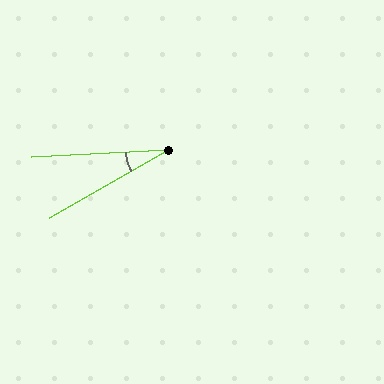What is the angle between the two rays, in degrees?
Approximately 27 degrees.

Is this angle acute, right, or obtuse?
It is acute.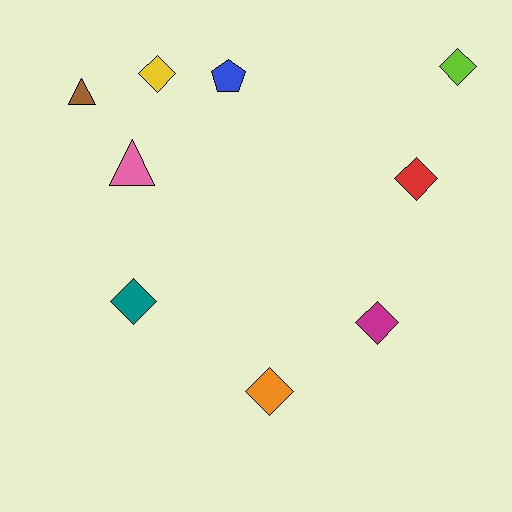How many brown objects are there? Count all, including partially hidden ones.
There is 1 brown object.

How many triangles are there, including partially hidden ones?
There are 2 triangles.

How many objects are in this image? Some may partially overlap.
There are 9 objects.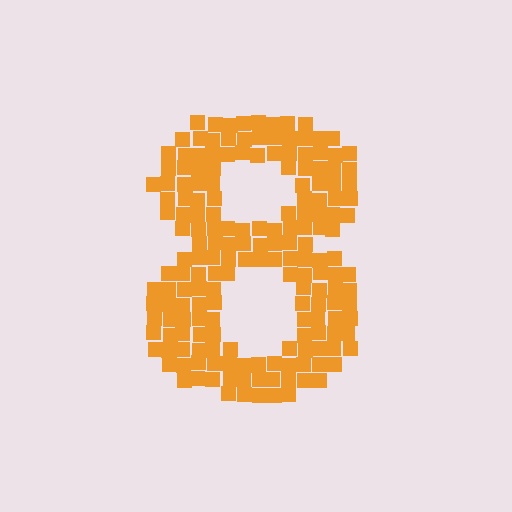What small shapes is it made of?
It is made of small squares.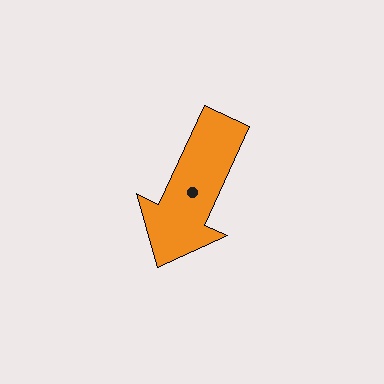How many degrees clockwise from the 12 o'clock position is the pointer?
Approximately 205 degrees.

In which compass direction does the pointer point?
Southwest.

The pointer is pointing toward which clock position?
Roughly 7 o'clock.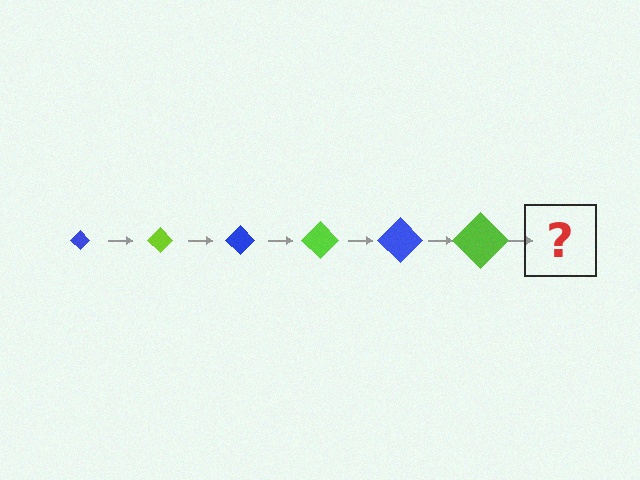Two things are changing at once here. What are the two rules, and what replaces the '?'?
The two rules are that the diamond grows larger each step and the color cycles through blue and lime. The '?' should be a blue diamond, larger than the previous one.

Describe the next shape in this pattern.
It should be a blue diamond, larger than the previous one.